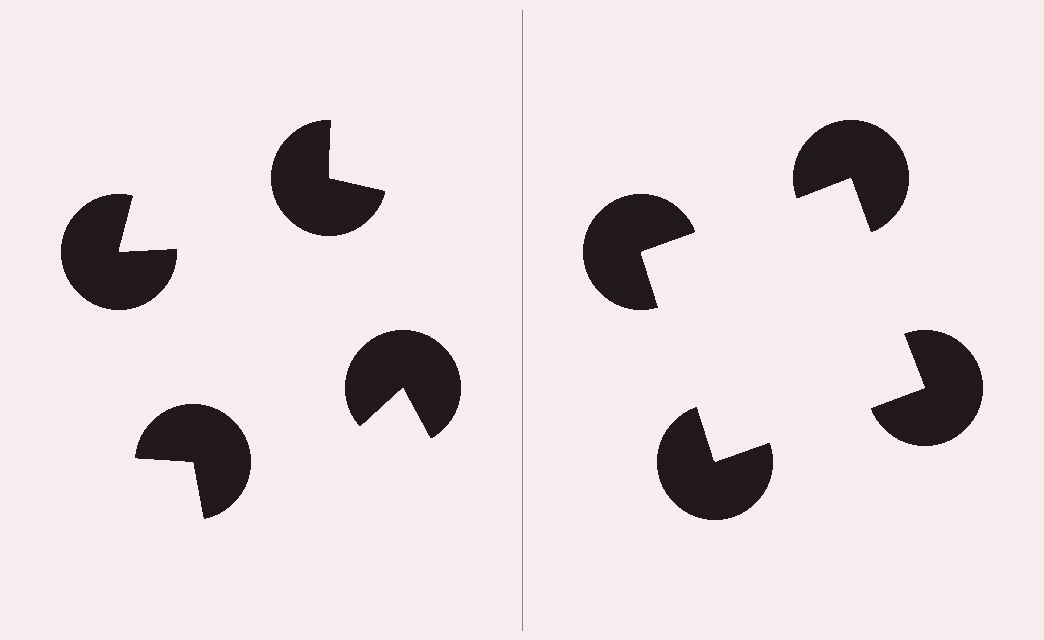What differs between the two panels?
The pac-man discs are positioned identically on both sides; only the wedge orientations differ. On the right they align to a square; on the left they are misaligned.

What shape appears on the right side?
An illusory square.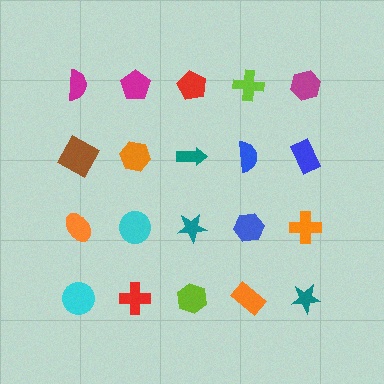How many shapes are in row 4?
5 shapes.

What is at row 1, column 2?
A magenta pentagon.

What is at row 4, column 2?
A red cross.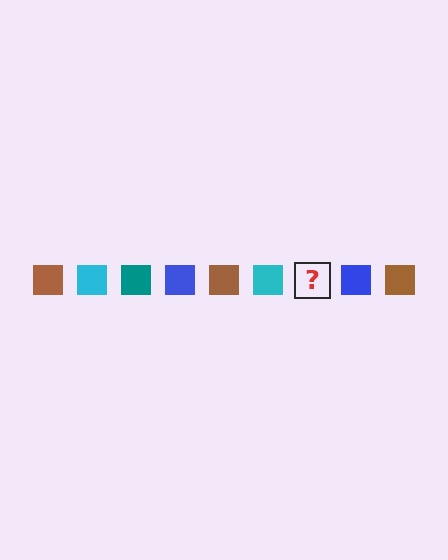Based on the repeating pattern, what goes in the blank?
The blank should be a teal square.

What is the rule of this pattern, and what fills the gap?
The rule is that the pattern cycles through brown, cyan, teal, blue squares. The gap should be filled with a teal square.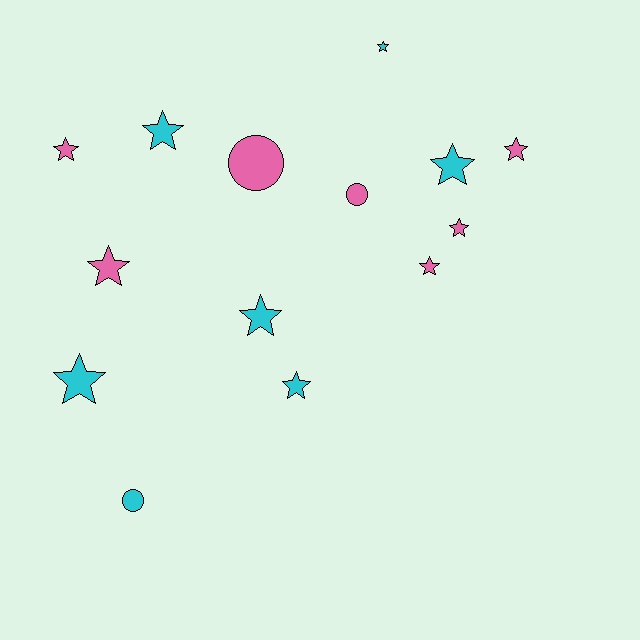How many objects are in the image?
There are 14 objects.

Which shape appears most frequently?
Star, with 11 objects.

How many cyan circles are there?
There is 1 cyan circle.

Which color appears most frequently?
Cyan, with 7 objects.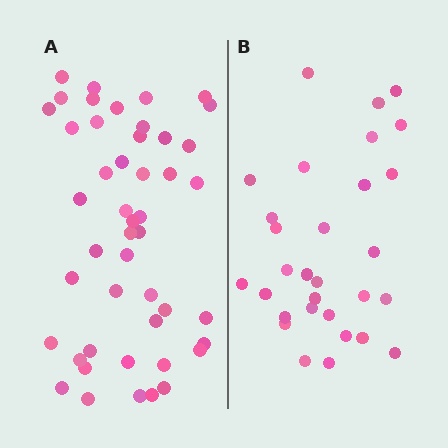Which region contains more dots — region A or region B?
Region A (the left region) has more dots.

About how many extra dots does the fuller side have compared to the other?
Region A has approximately 15 more dots than region B.